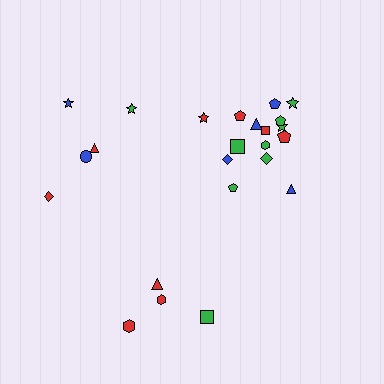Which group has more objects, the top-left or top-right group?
The top-right group.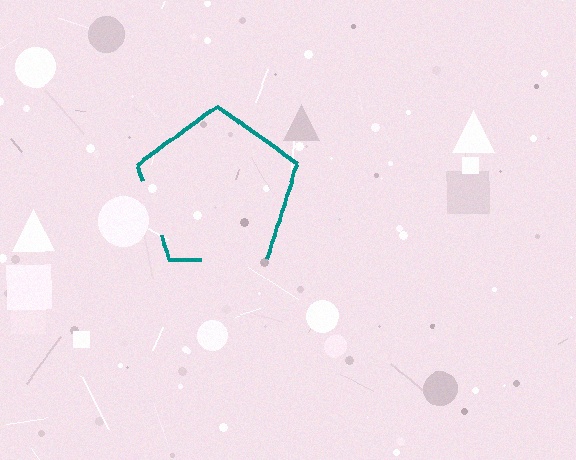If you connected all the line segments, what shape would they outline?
They would outline a pentagon.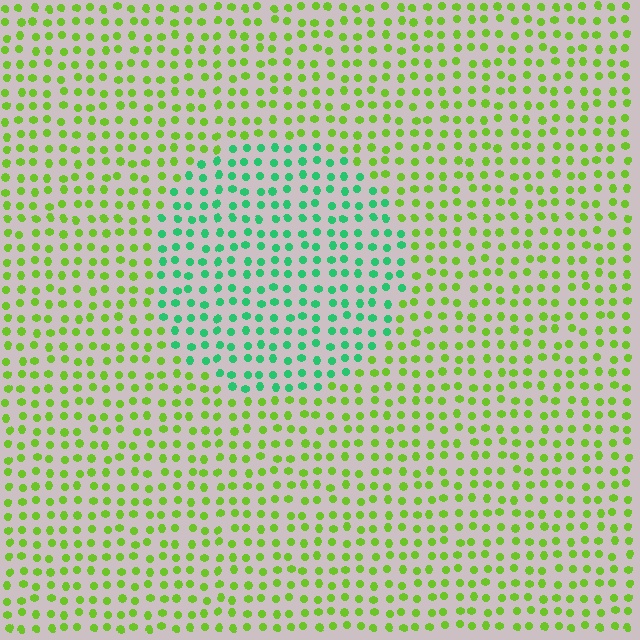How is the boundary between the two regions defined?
The boundary is defined purely by a slight shift in hue (about 53 degrees). Spacing, size, and orientation are identical on both sides.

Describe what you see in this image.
The image is filled with small lime elements in a uniform arrangement. A circle-shaped region is visible where the elements are tinted to a slightly different hue, forming a subtle color boundary.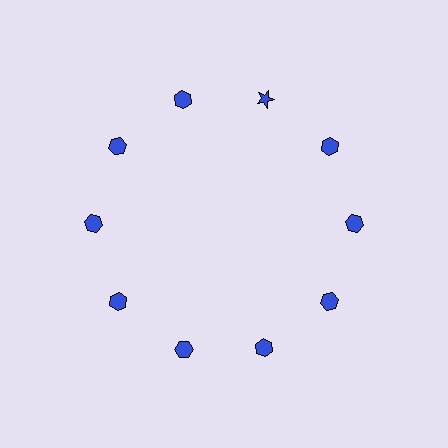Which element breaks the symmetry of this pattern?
The blue star at roughly the 1 o'clock position breaks the symmetry. All other shapes are blue hexagons.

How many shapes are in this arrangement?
There are 10 shapes arranged in a ring pattern.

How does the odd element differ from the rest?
It has a different shape: star instead of hexagon.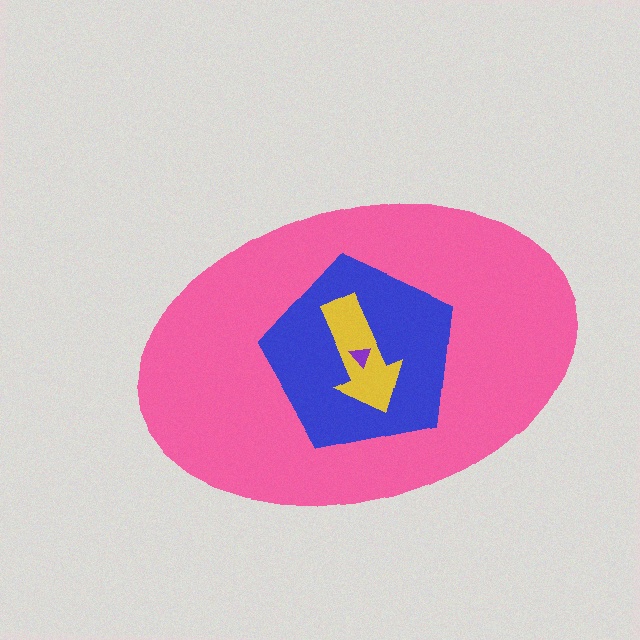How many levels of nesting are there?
4.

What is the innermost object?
The purple triangle.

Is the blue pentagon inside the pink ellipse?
Yes.